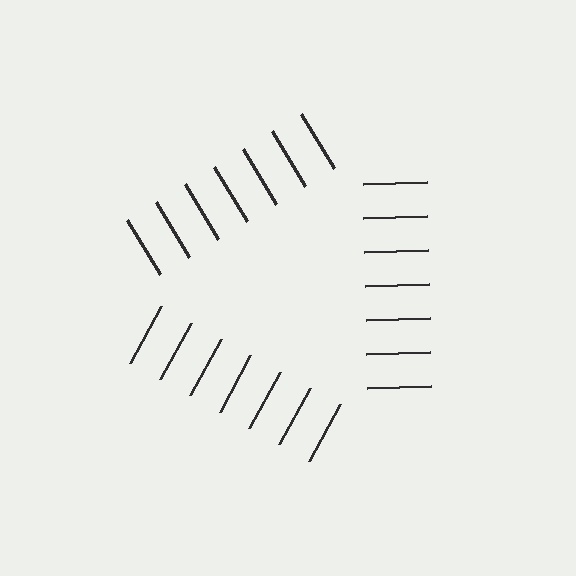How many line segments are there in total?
21 — 7 along each of the 3 edges.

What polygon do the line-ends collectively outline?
An illusory triangle — the line segments terminate on its edges but no continuous stroke is drawn.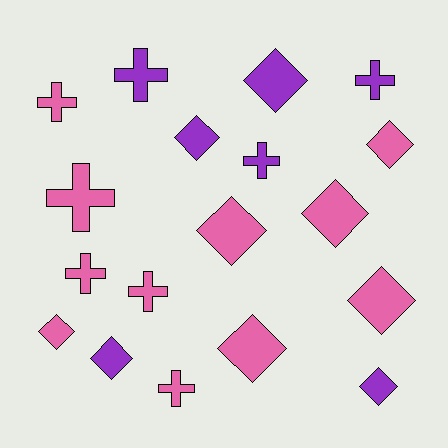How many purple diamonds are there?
There are 4 purple diamonds.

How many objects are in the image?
There are 18 objects.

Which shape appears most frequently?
Diamond, with 10 objects.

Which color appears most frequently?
Pink, with 11 objects.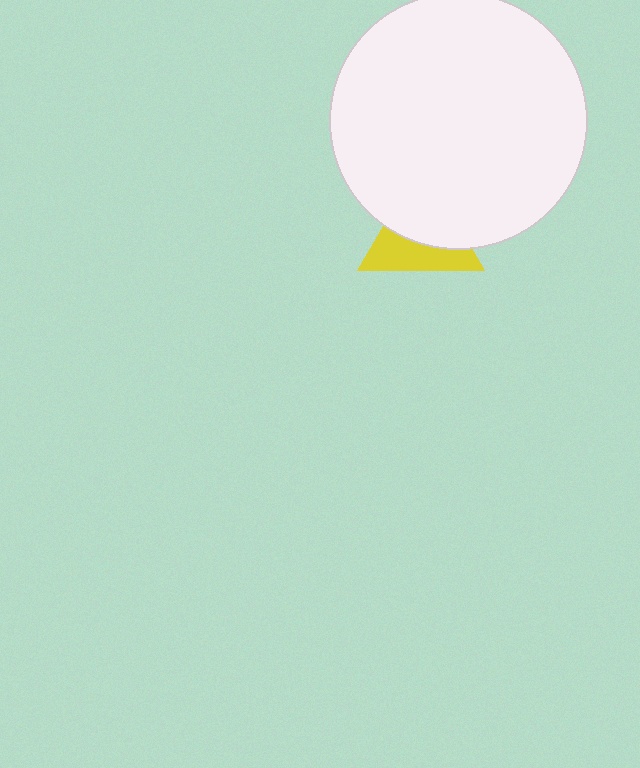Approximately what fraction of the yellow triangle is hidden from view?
Roughly 54% of the yellow triangle is hidden behind the white circle.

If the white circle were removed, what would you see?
You would see the complete yellow triangle.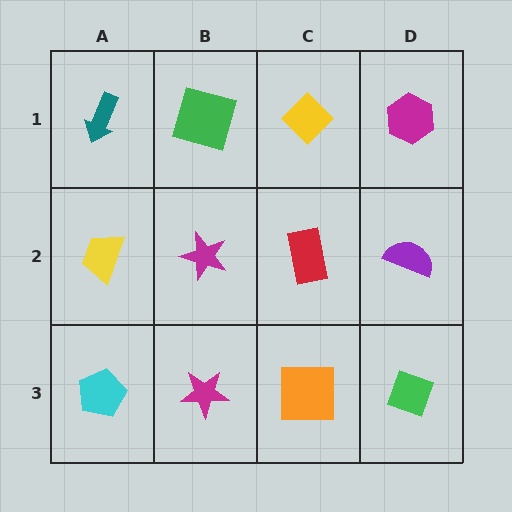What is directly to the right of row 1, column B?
A yellow diamond.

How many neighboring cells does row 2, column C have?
4.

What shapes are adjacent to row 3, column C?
A red rectangle (row 2, column C), a magenta star (row 3, column B), a green diamond (row 3, column D).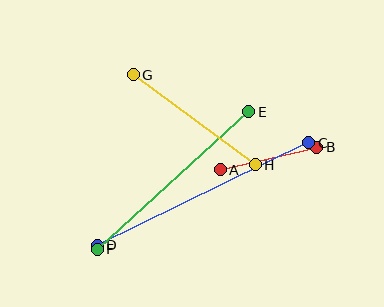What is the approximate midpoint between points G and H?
The midpoint is at approximately (194, 120) pixels.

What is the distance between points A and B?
The distance is approximately 99 pixels.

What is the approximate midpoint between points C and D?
The midpoint is at approximately (203, 194) pixels.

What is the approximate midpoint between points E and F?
The midpoint is at approximately (173, 180) pixels.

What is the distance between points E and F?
The distance is approximately 204 pixels.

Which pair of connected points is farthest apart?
Points C and D are farthest apart.